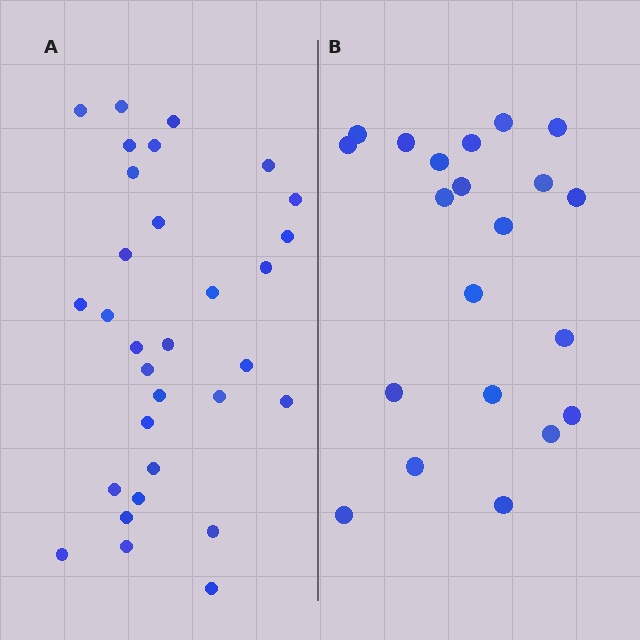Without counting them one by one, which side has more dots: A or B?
Region A (the left region) has more dots.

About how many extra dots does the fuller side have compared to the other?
Region A has roughly 10 or so more dots than region B.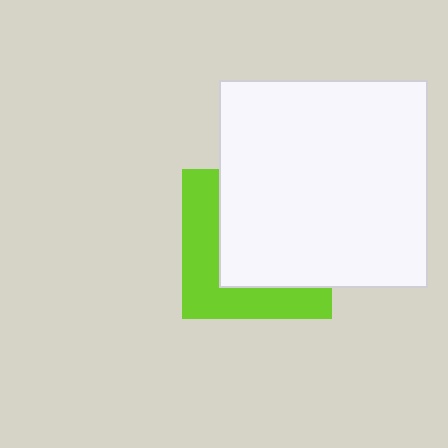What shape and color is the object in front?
The object in front is a white square.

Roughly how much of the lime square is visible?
A small part of it is visible (roughly 41%).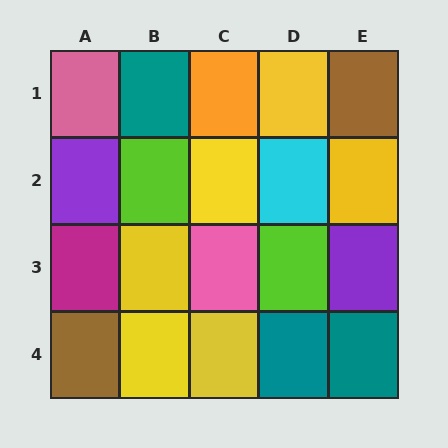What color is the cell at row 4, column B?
Yellow.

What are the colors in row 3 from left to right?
Magenta, yellow, pink, lime, purple.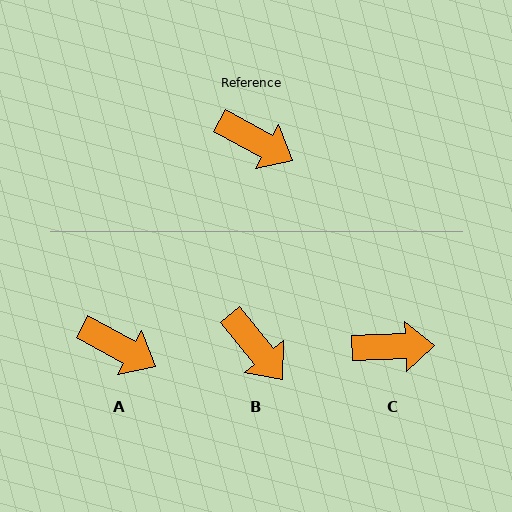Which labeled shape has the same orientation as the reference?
A.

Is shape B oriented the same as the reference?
No, it is off by about 23 degrees.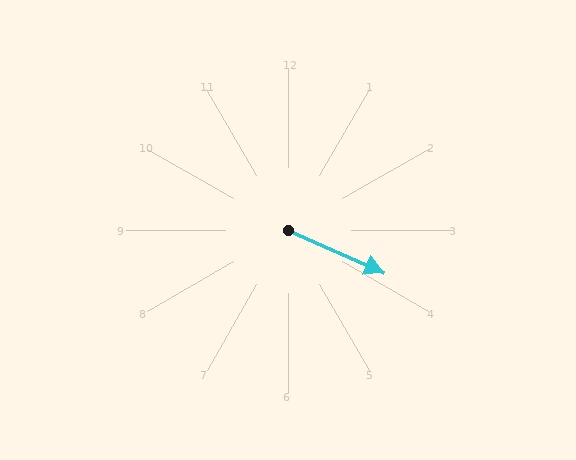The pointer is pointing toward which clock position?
Roughly 4 o'clock.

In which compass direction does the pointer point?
Southeast.